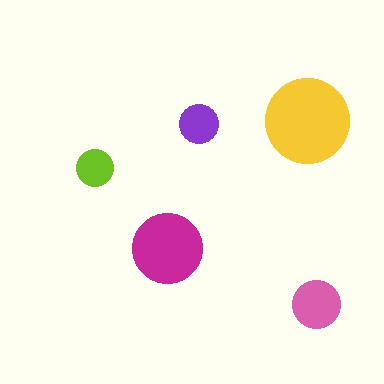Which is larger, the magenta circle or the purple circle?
The magenta one.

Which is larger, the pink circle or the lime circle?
The pink one.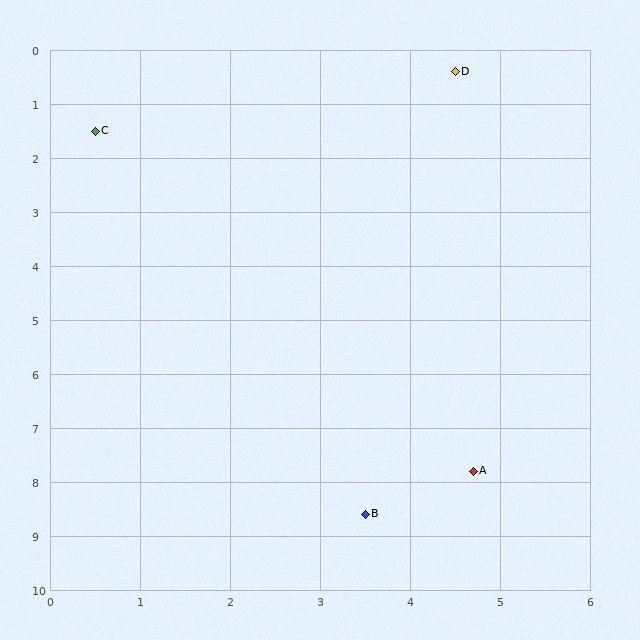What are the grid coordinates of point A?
Point A is at approximately (4.7, 7.8).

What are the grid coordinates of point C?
Point C is at approximately (0.5, 1.5).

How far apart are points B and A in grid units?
Points B and A are about 1.4 grid units apart.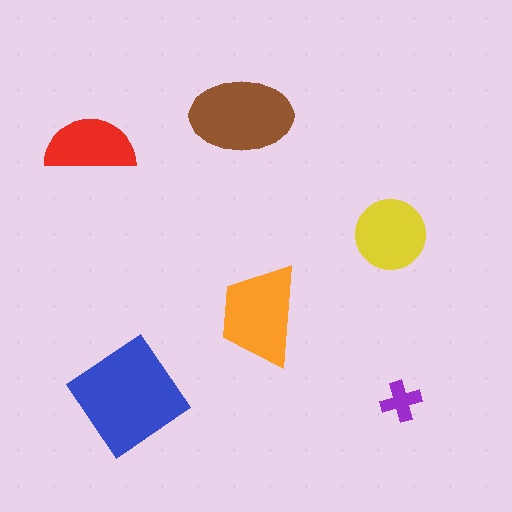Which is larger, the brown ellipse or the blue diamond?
The blue diamond.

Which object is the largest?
The blue diamond.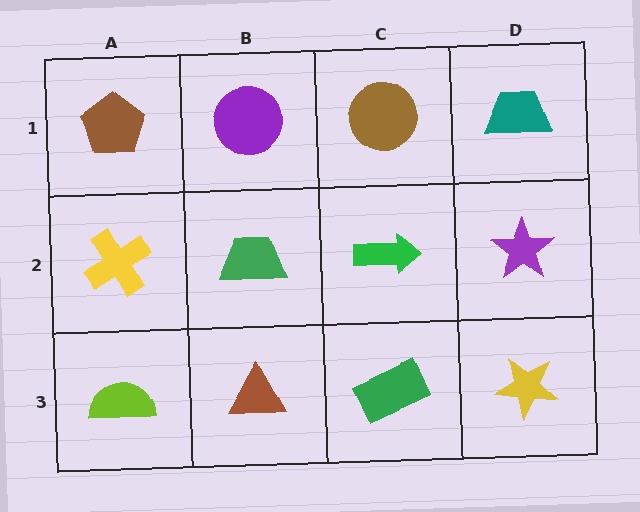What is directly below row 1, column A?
A yellow cross.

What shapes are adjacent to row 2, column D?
A teal trapezoid (row 1, column D), a yellow star (row 3, column D), a green arrow (row 2, column C).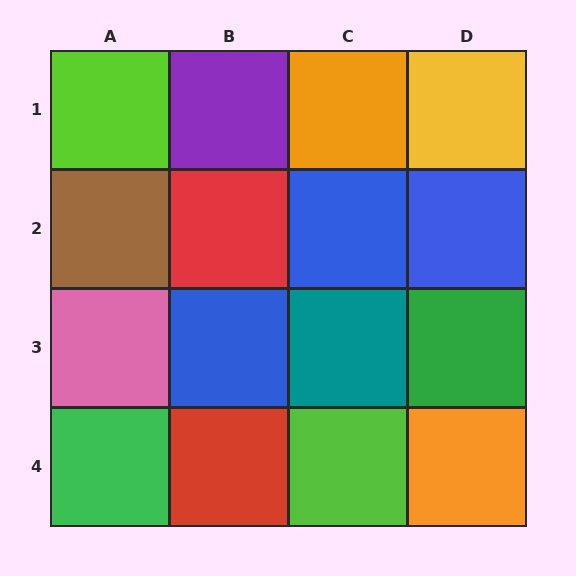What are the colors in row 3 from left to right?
Pink, blue, teal, green.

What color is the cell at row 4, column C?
Lime.